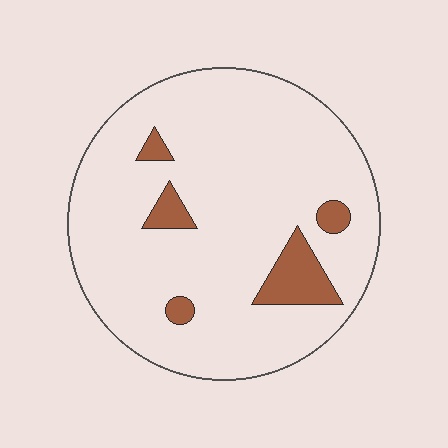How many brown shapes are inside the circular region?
5.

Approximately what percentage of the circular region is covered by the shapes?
Approximately 10%.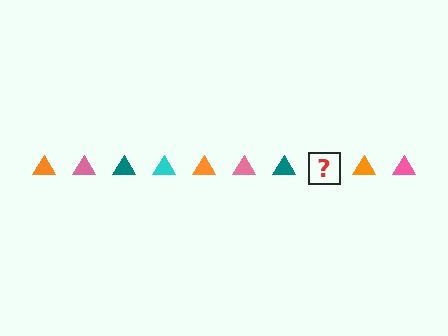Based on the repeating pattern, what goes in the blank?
The blank should be a cyan triangle.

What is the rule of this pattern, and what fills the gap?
The rule is that the pattern cycles through orange, pink, teal, cyan triangles. The gap should be filled with a cyan triangle.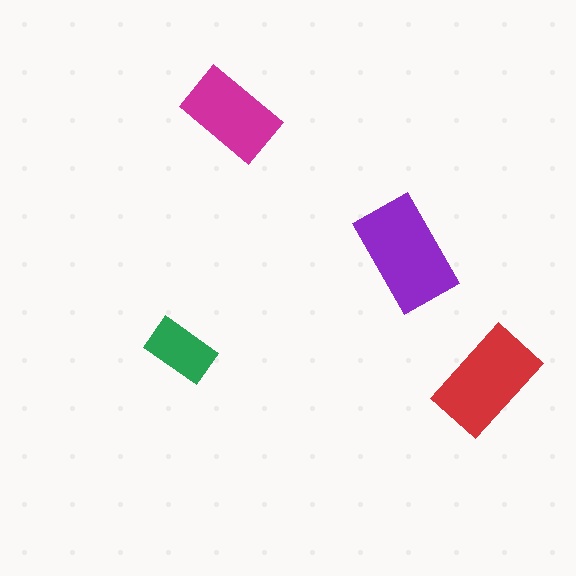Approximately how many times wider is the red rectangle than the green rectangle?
About 1.5 times wider.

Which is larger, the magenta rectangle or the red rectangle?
The red one.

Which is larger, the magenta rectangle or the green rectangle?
The magenta one.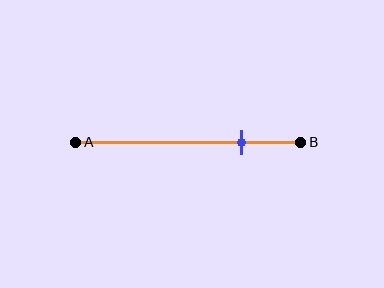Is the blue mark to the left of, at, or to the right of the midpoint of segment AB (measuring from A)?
The blue mark is to the right of the midpoint of segment AB.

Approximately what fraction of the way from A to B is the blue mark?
The blue mark is approximately 75% of the way from A to B.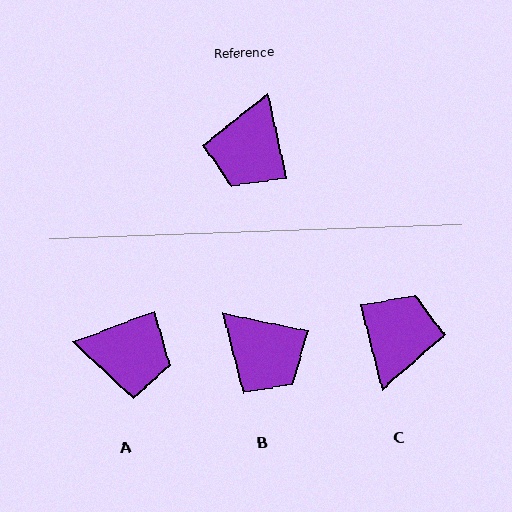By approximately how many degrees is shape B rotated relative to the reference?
Approximately 66 degrees counter-clockwise.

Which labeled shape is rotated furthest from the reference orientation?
C, about 177 degrees away.